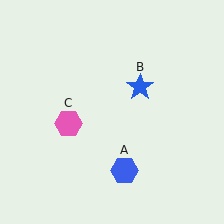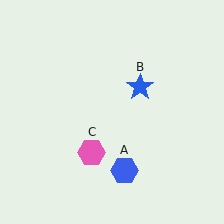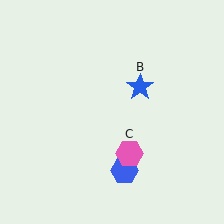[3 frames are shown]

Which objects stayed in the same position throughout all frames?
Blue hexagon (object A) and blue star (object B) remained stationary.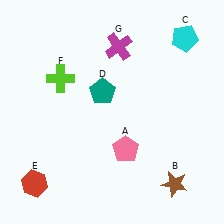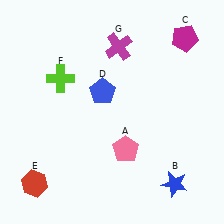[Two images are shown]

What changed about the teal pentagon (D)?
In Image 1, D is teal. In Image 2, it changed to blue.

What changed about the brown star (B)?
In Image 1, B is brown. In Image 2, it changed to blue.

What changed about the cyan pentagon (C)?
In Image 1, C is cyan. In Image 2, it changed to magenta.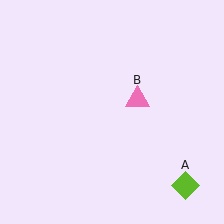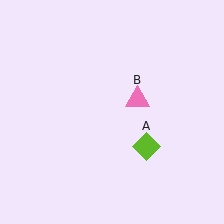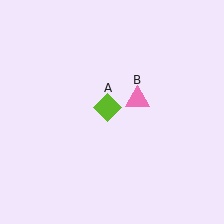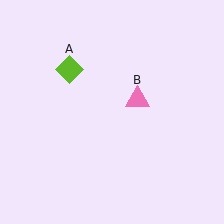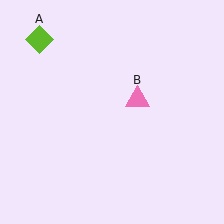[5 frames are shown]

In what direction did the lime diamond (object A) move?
The lime diamond (object A) moved up and to the left.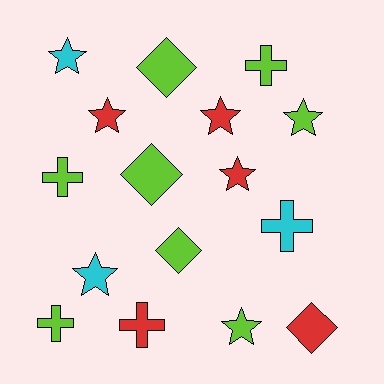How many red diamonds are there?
There is 1 red diamond.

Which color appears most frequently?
Lime, with 8 objects.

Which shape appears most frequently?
Star, with 7 objects.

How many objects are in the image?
There are 16 objects.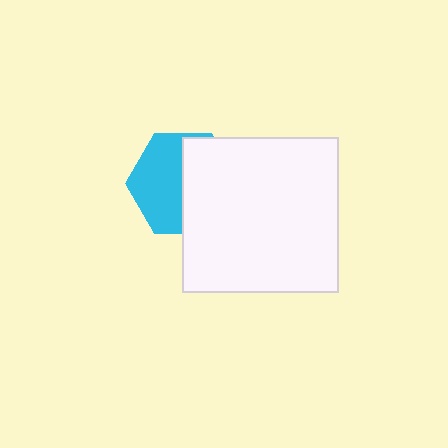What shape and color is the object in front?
The object in front is a white square.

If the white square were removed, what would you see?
You would see the complete cyan hexagon.